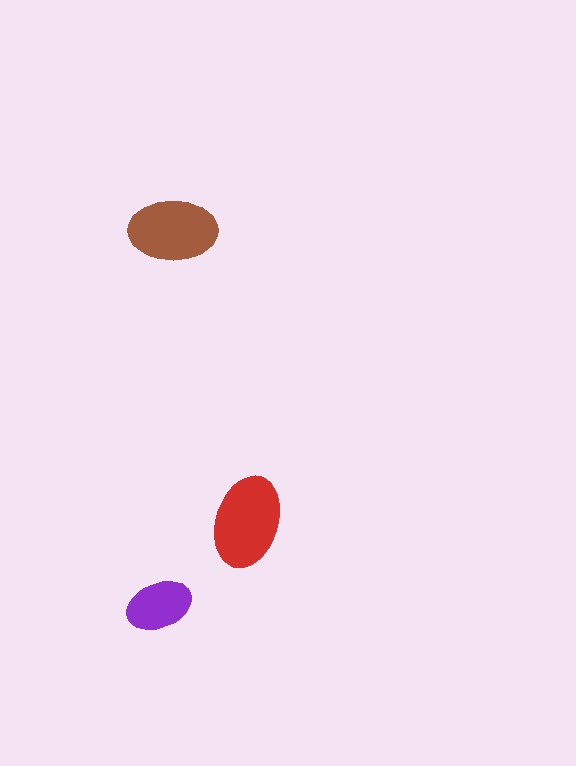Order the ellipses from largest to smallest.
the red one, the brown one, the purple one.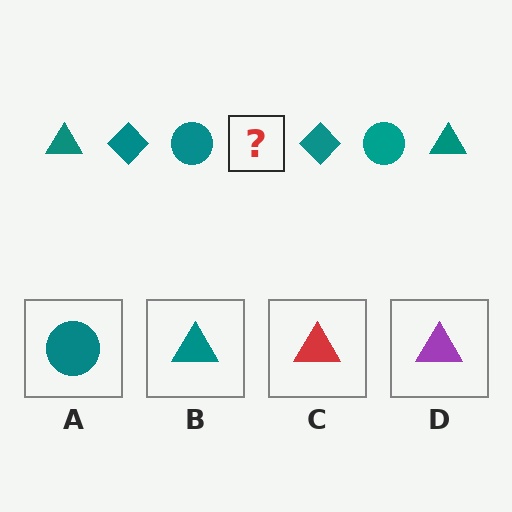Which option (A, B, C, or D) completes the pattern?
B.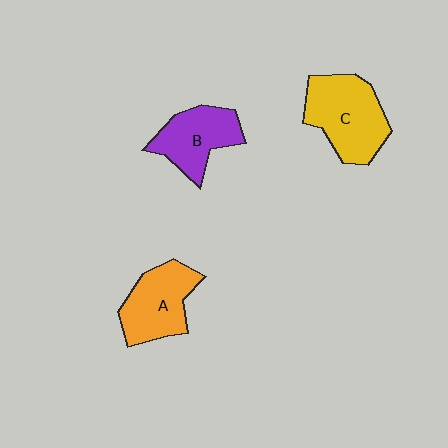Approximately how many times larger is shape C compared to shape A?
Approximately 1.2 times.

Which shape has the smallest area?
Shape B (purple).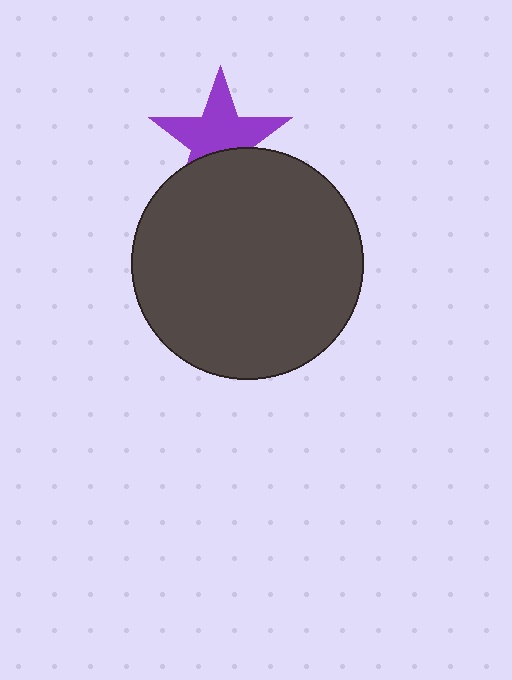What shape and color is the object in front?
The object in front is a dark gray circle.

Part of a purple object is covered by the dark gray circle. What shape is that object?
It is a star.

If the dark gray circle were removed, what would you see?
You would see the complete purple star.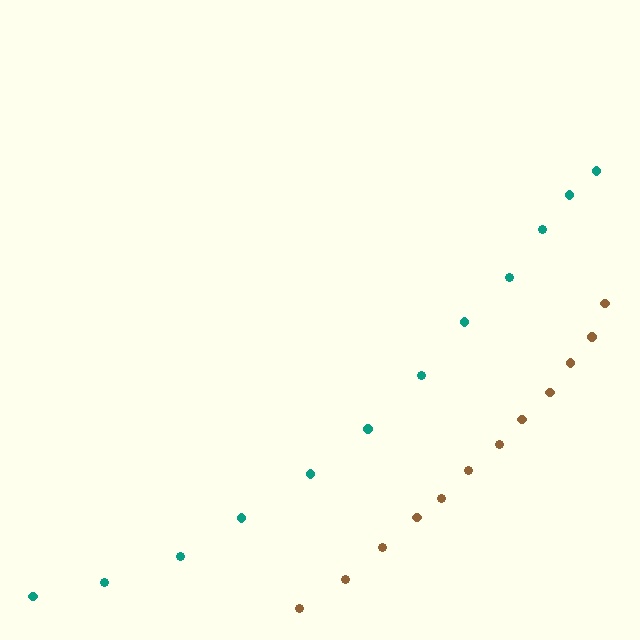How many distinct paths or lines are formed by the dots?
There are 2 distinct paths.